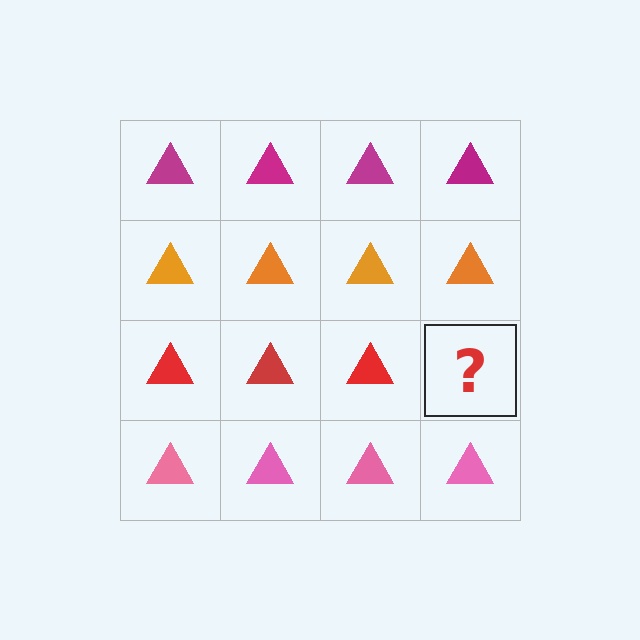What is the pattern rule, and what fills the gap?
The rule is that each row has a consistent color. The gap should be filled with a red triangle.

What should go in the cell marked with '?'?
The missing cell should contain a red triangle.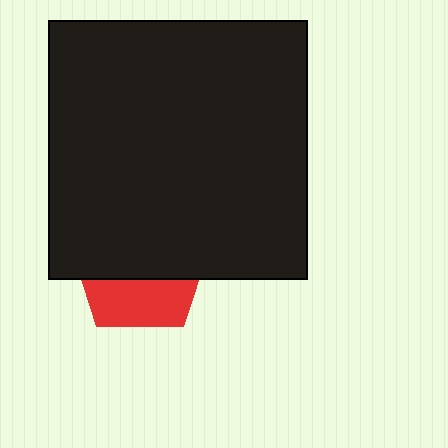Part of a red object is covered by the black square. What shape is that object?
It is a pentagon.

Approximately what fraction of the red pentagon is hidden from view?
Roughly 62% of the red pentagon is hidden behind the black square.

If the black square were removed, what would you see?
You would see the complete red pentagon.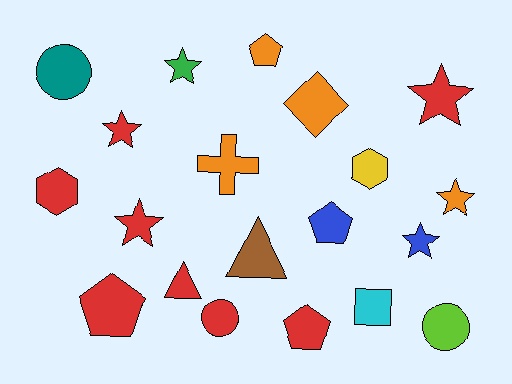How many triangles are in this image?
There are 2 triangles.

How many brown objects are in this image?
There is 1 brown object.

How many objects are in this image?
There are 20 objects.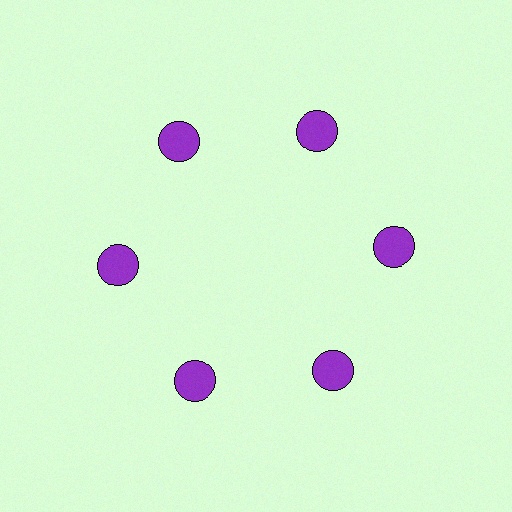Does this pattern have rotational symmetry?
Yes, this pattern has 6-fold rotational symmetry. It looks the same after rotating 60 degrees around the center.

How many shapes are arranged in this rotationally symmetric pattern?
There are 6 shapes, arranged in 6 groups of 1.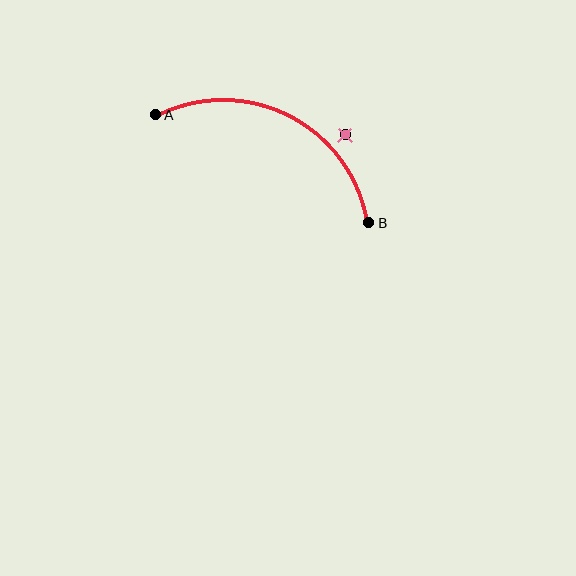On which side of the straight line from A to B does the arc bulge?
The arc bulges above the straight line connecting A and B.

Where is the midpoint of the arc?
The arc midpoint is the point on the curve farthest from the straight line joining A and B. It sits above that line.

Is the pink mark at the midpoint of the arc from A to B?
No — the pink mark does not lie on the arc at all. It sits slightly outside the curve.